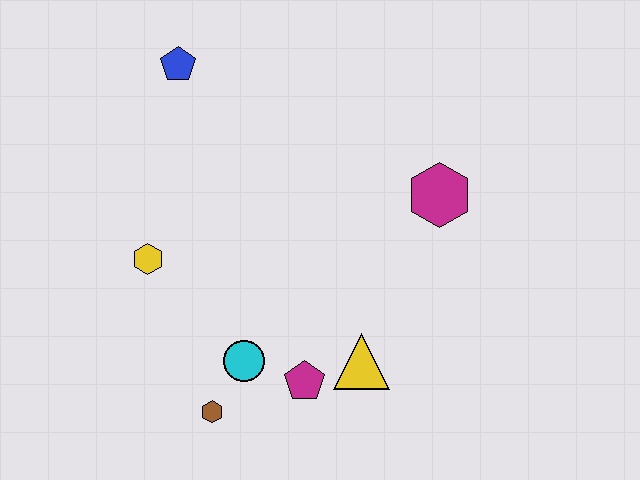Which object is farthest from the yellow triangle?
The blue pentagon is farthest from the yellow triangle.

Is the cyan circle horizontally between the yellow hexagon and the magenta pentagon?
Yes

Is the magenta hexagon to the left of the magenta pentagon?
No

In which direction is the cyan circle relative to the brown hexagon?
The cyan circle is above the brown hexagon.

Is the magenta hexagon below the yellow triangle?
No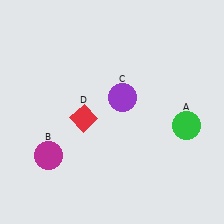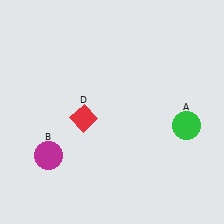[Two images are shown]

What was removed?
The purple circle (C) was removed in Image 2.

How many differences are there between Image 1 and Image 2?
There is 1 difference between the two images.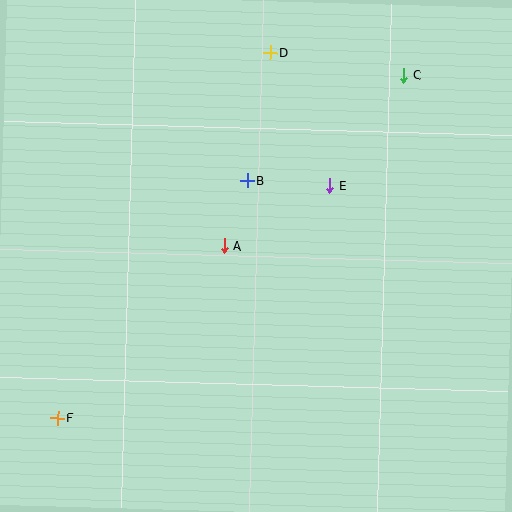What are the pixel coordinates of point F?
Point F is at (58, 418).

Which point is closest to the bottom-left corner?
Point F is closest to the bottom-left corner.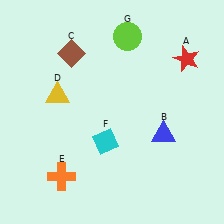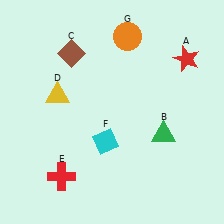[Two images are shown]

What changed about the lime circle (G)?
In Image 1, G is lime. In Image 2, it changed to orange.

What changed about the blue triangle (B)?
In Image 1, B is blue. In Image 2, it changed to green.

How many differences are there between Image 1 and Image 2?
There are 3 differences between the two images.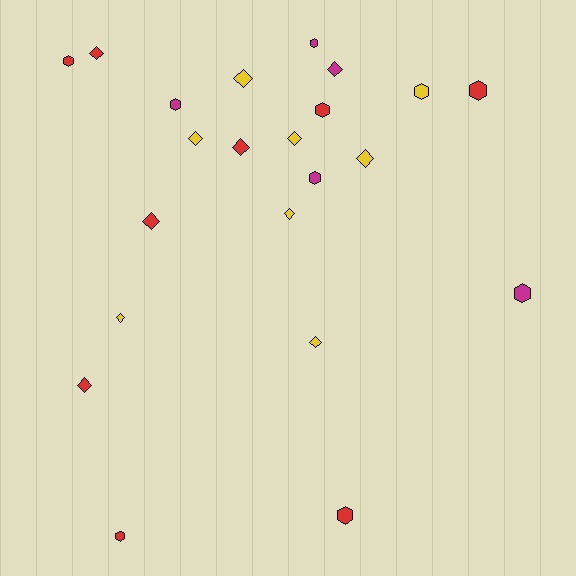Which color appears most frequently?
Red, with 9 objects.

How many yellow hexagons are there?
There is 1 yellow hexagon.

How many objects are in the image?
There are 22 objects.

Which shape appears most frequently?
Diamond, with 12 objects.